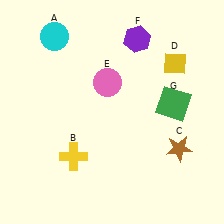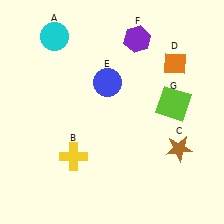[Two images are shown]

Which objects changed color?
D changed from yellow to orange. E changed from pink to blue. G changed from green to lime.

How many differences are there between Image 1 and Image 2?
There are 3 differences between the two images.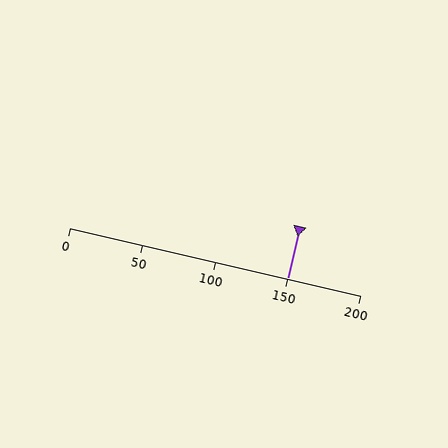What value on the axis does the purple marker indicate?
The marker indicates approximately 150.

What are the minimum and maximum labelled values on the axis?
The axis runs from 0 to 200.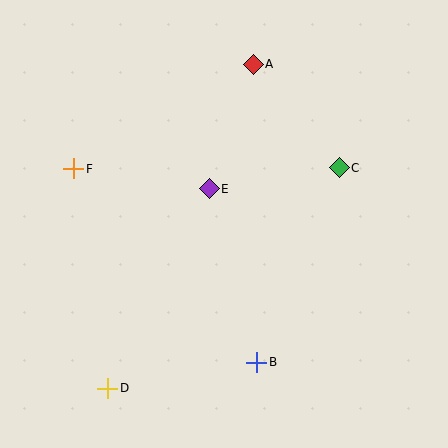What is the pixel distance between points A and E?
The distance between A and E is 132 pixels.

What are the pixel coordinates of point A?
Point A is at (253, 64).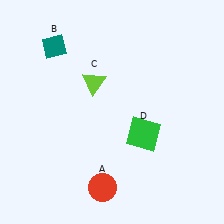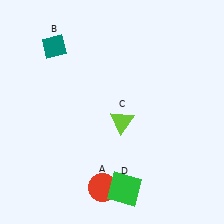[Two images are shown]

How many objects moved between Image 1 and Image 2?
2 objects moved between the two images.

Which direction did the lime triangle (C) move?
The lime triangle (C) moved down.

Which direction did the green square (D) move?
The green square (D) moved down.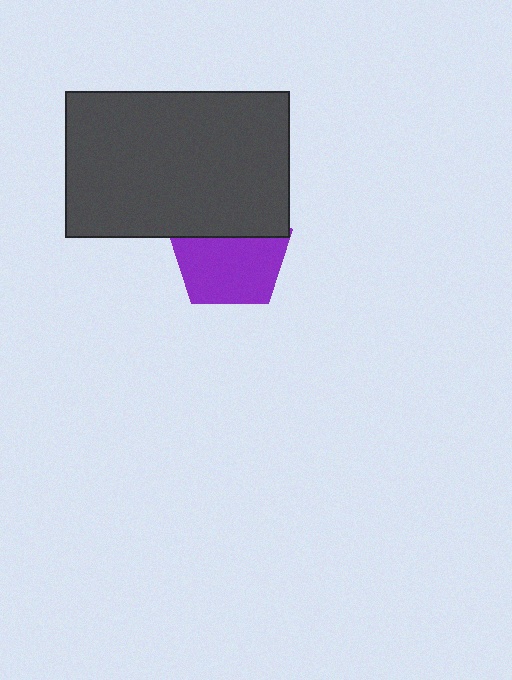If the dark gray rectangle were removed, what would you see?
You would see the complete purple pentagon.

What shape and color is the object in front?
The object in front is a dark gray rectangle.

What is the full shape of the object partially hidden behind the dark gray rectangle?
The partially hidden object is a purple pentagon.